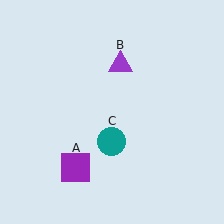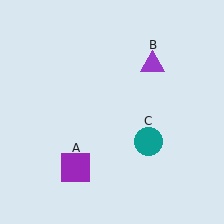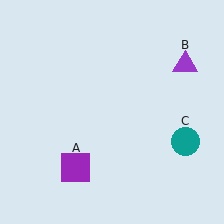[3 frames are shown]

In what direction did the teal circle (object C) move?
The teal circle (object C) moved right.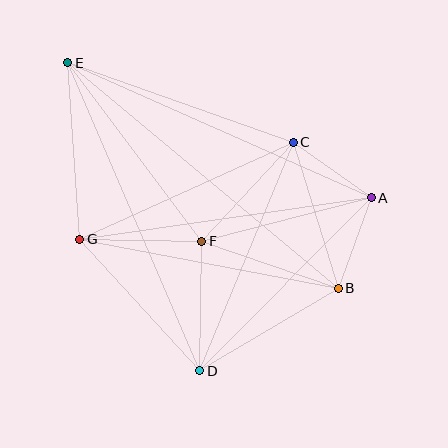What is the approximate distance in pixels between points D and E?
The distance between D and E is approximately 335 pixels.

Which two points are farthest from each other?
Points B and E are farthest from each other.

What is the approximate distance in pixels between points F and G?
The distance between F and G is approximately 122 pixels.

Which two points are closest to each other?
Points A and C are closest to each other.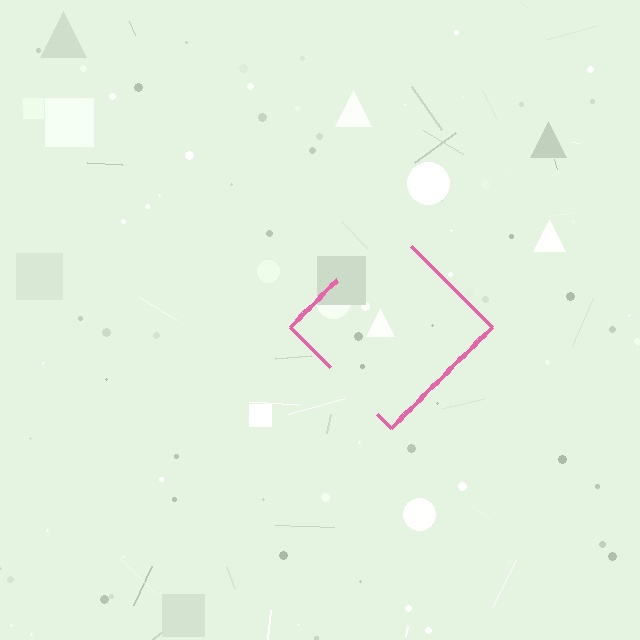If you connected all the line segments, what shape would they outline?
They would outline a diamond.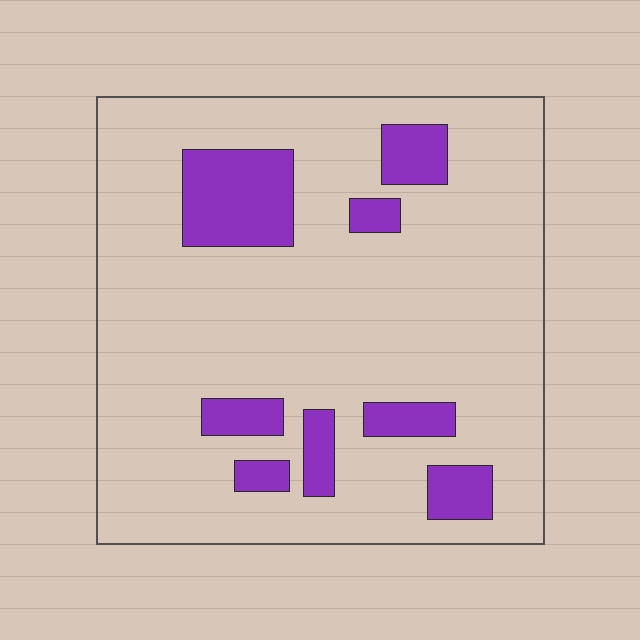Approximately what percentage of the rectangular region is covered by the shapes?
Approximately 15%.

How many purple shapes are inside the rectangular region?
8.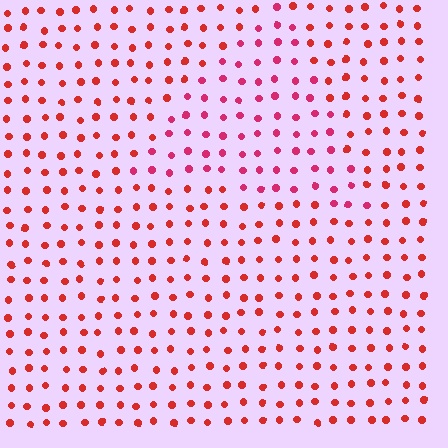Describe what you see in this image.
The image is filled with small red elements in a uniform arrangement. A triangle-shaped region is visible where the elements are tinted to a slightly different hue, forming a subtle color boundary.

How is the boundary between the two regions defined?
The boundary is defined purely by a slight shift in hue (about 25 degrees). Spacing, size, and orientation are identical on both sides.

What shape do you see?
I see a triangle.